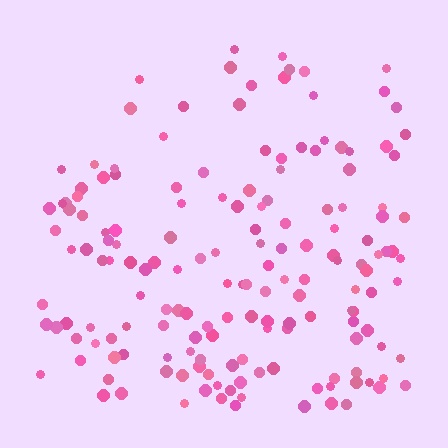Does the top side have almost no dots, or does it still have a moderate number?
Still a moderate number, just noticeably fewer than the bottom.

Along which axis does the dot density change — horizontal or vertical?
Vertical.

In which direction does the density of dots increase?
From top to bottom, with the bottom side densest.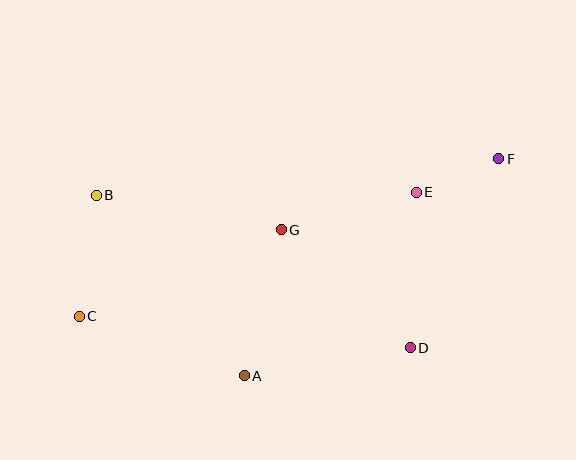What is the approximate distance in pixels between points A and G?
The distance between A and G is approximately 151 pixels.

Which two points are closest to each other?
Points E and F are closest to each other.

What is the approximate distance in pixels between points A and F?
The distance between A and F is approximately 335 pixels.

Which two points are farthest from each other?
Points C and F are farthest from each other.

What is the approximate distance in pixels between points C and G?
The distance between C and G is approximately 220 pixels.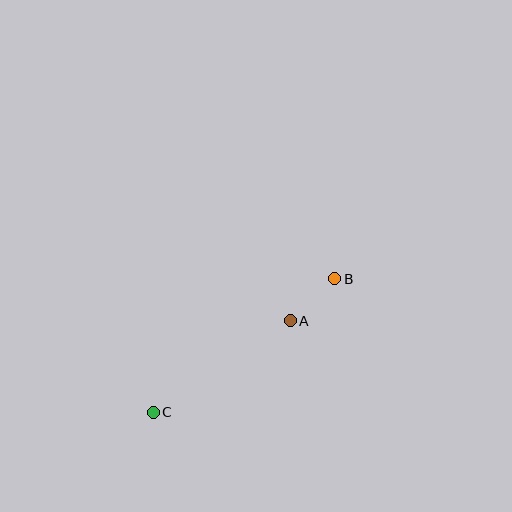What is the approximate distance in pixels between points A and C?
The distance between A and C is approximately 165 pixels.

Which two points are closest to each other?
Points A and B are closest to each other.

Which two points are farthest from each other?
Points B and C are farthest from each other.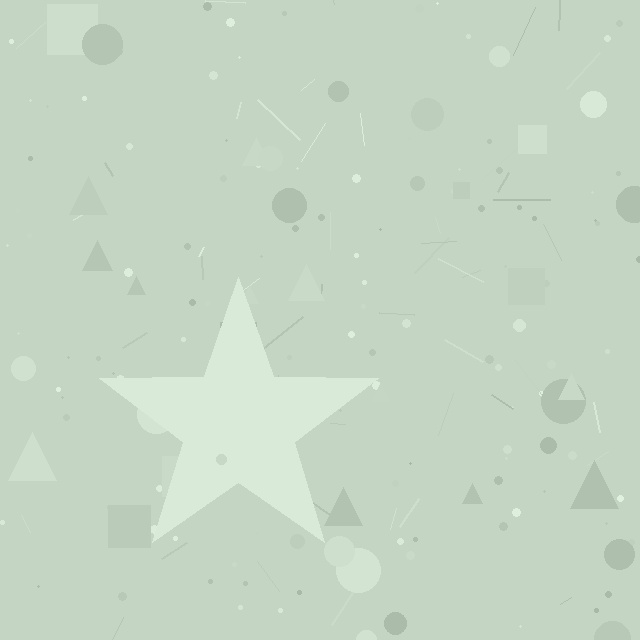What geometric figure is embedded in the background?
A star is embedded in the background.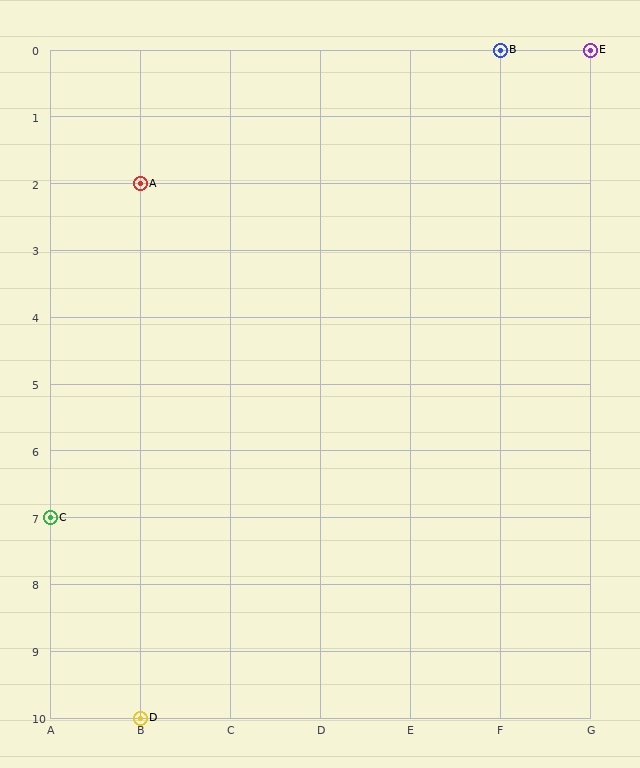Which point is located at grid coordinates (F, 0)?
Point B is at (F, 0).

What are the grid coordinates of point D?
Point D is at grid coordinates (B, 10).